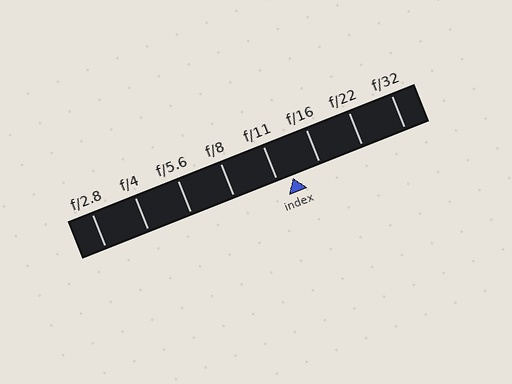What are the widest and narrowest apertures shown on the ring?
The widest aperture shown is f/2.8 and the narrowest is f/32.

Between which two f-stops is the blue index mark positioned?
The index mark is between f/11 and f/16.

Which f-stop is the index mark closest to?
The index mark is closest to f/11.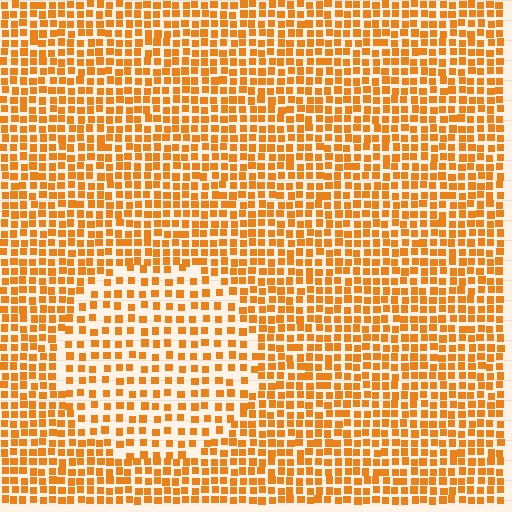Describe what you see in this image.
The image contains small orange elements arranged at two different densities. A circle-shaped region is visible where the elements are less densely packed than the surrounding area.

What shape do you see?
I see a circle.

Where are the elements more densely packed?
The elements are more densely packed outside the circle boundary.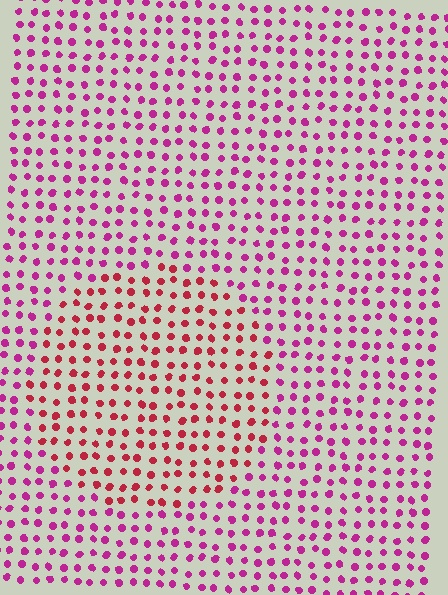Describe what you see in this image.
The image is filled with small magenta elements in a uniform arrangement. A circle-shaped region is visible where the elements are tinted to a slightly different hue, forming a subtle color boundary.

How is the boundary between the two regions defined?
The boundary is defined purely by a slight shift in hue (about 34 degrees). Spacing, size, and orientation are identical on both sides.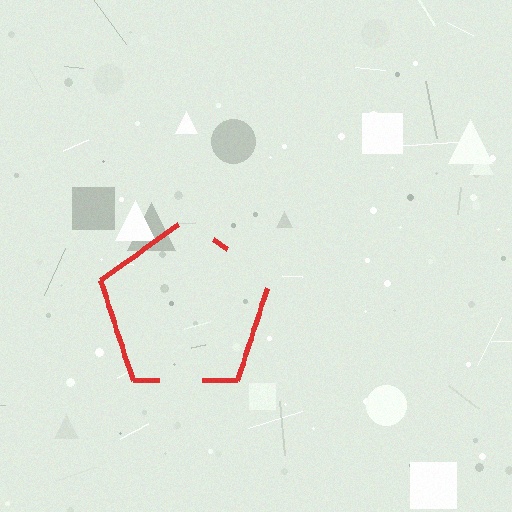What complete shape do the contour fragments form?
The contour fragments form a pentagon.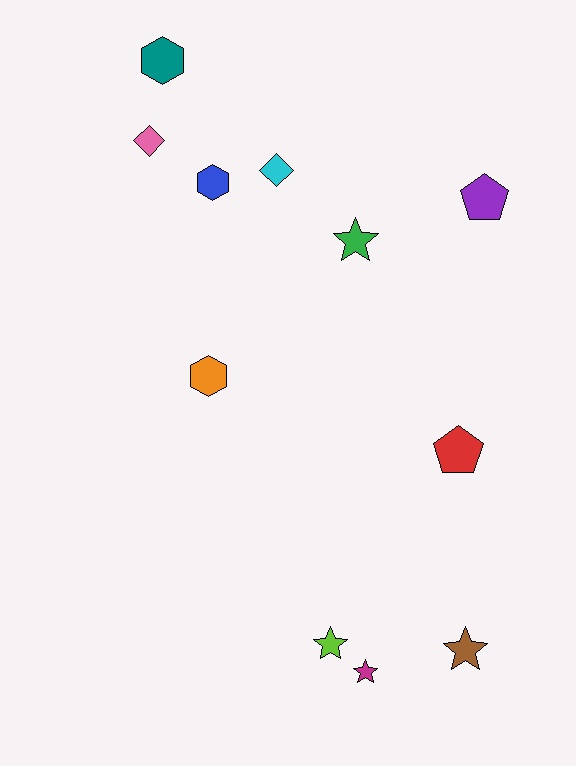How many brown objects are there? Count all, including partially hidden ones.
There is 1 brown object.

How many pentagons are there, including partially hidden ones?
There are 2 pentagons.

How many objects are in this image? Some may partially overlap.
There are 11 objects.